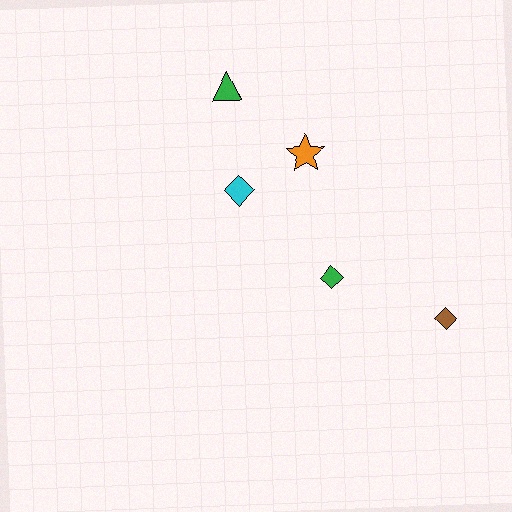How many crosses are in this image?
There are no crosses.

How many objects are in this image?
There are 5 objects.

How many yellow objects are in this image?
There are no yellow objects.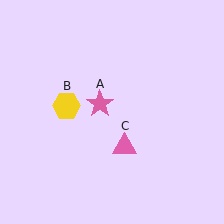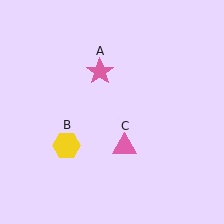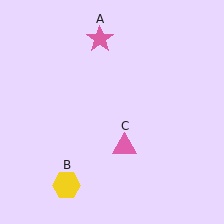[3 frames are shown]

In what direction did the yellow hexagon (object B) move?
The yellow hexagon (object B) moved down.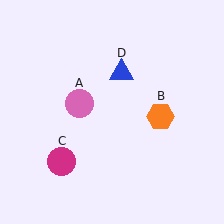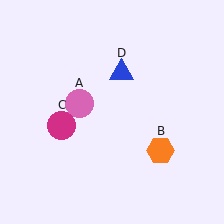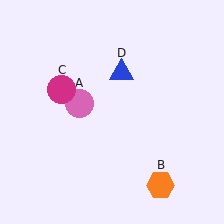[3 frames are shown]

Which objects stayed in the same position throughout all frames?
Pink circle (object A) and blue triangle (object D) remained stationary.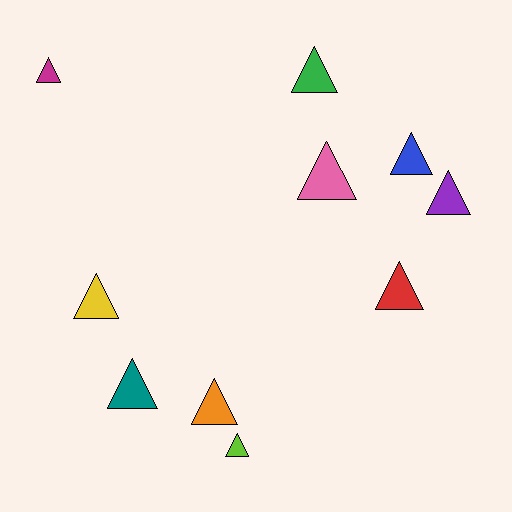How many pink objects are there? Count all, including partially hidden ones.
There is 1 pink object.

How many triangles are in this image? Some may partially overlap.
There are 10 triangles.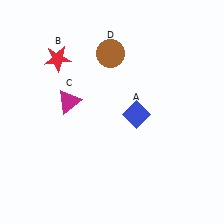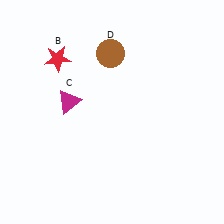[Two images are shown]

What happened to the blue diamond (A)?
The blue diamond (A) was removed in Image 2. It was in the bottom-right area of Image 1.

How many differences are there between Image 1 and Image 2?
There is 1 difference between the two images.